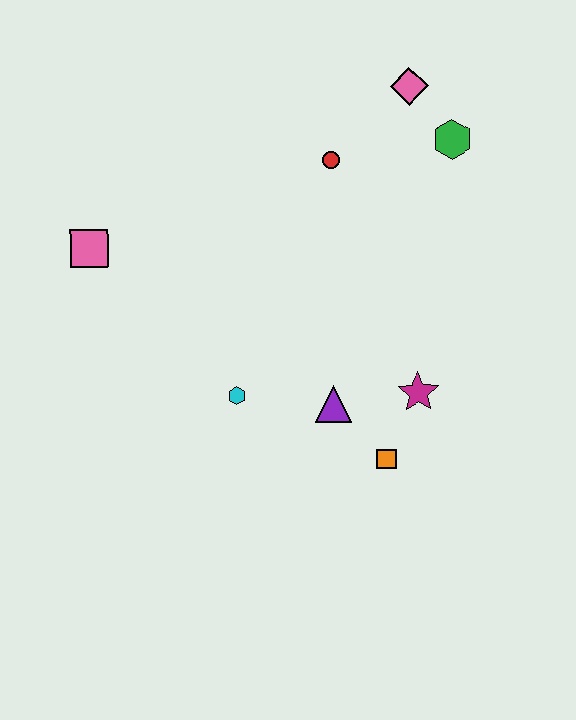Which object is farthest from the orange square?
The pink diamond is farthest from the orange square.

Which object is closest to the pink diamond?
The green hexagon is closest to the pink diamond.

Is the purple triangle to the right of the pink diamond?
No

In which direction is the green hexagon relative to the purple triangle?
The green hexagon is above the purple triangle.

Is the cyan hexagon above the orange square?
Yes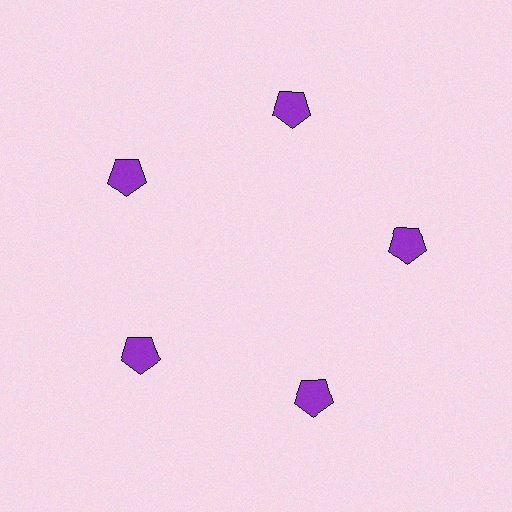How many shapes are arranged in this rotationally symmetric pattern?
There are 5 shapes, arranged in 5 groups of 1.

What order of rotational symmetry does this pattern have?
This pattern has 5-fold rotational symmetry.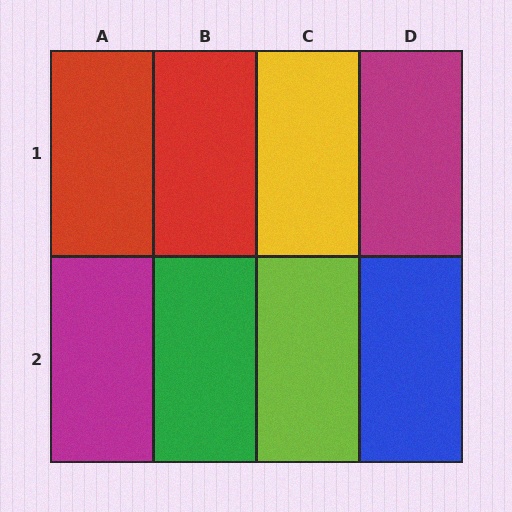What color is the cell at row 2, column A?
Magenta.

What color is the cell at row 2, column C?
Lime.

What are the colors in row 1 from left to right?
Red, red, yellow, magenta.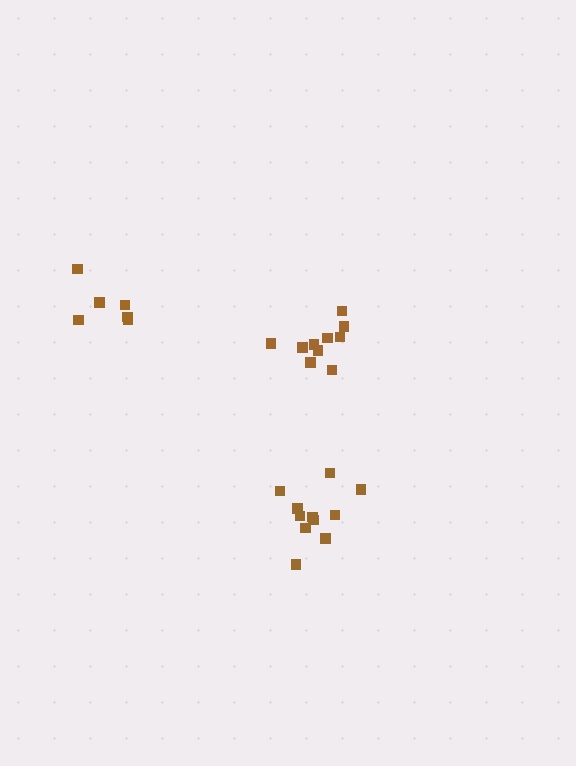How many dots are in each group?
Group 1: 10 dots, Group 2: 11 dots, Group 3: 6 dots (27 total).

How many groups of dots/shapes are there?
There are 3 groups.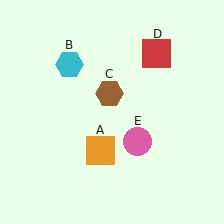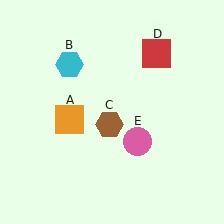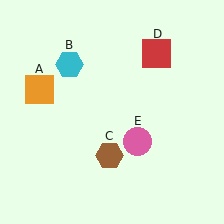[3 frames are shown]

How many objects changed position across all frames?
2 objects changed position: orange square (object A), brown hexagon (object C).